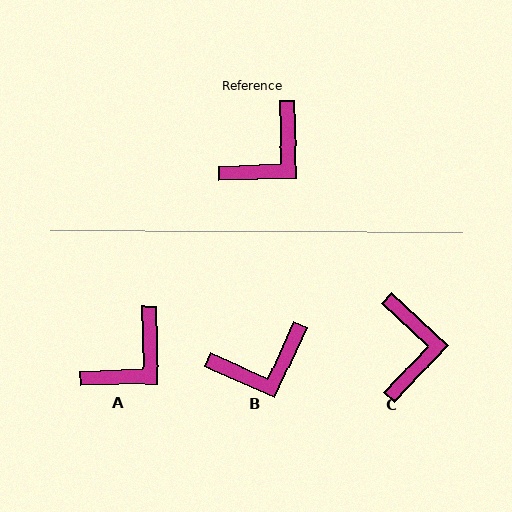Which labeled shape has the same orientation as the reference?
A.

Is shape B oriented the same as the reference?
No, it is off by about 26 degrees.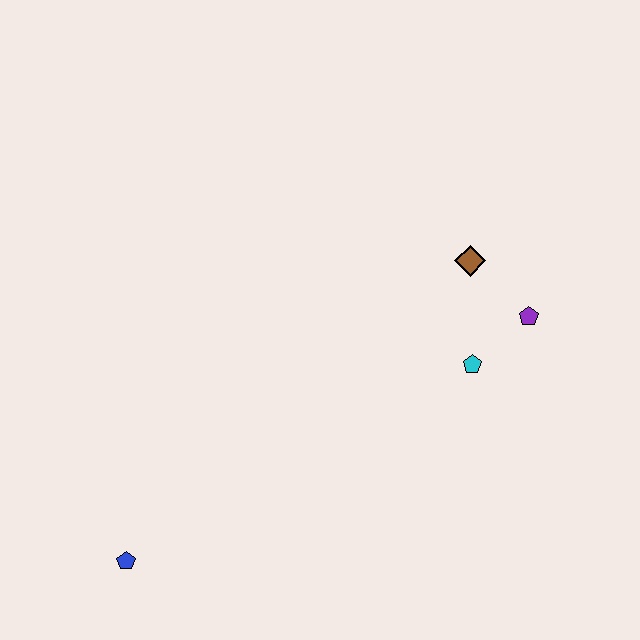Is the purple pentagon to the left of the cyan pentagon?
No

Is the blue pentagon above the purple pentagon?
No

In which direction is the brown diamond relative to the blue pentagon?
The brown diamond is to the right of the blue pentagon.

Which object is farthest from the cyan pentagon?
The blue pentagon is farthest from the cyan pentagon.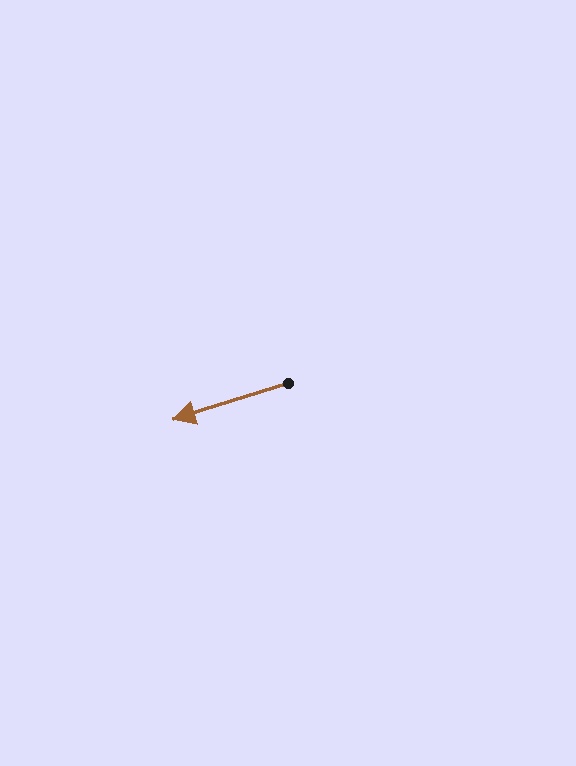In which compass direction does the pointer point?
West.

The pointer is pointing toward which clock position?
Roughly 8 o'clock.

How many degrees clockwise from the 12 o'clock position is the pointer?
Approximately 252 degrees.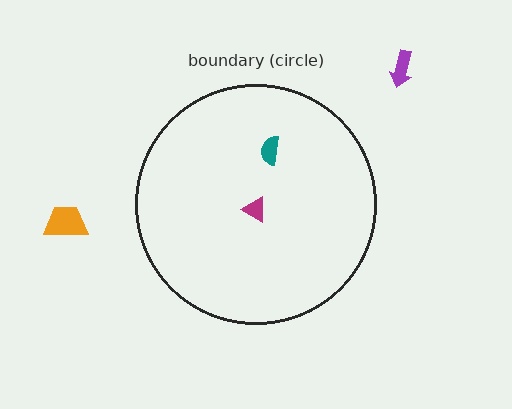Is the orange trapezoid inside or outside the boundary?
Outside.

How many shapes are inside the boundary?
2 inside, 2 outside.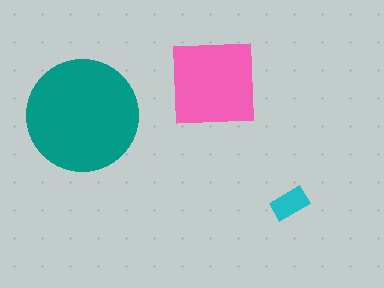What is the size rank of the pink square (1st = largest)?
2nd.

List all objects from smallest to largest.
The cyan rectangle, the pink square, the teal circle.